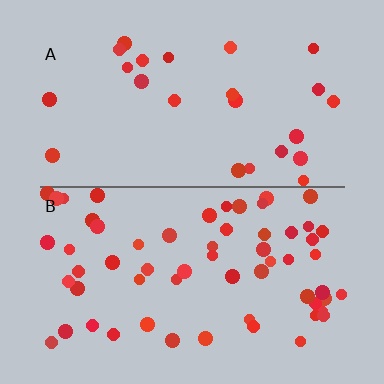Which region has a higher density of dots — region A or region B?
B (the bottom).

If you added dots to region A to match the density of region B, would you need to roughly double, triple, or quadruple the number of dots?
Approximately double.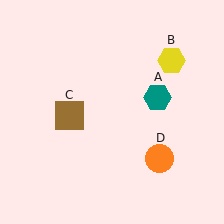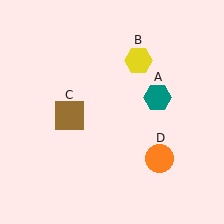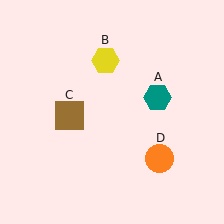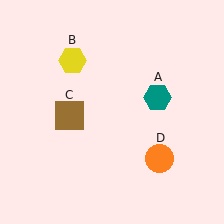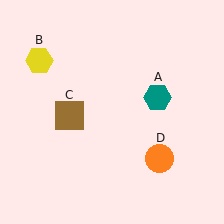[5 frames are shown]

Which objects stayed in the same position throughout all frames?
Teal hexagon (object A) and brown square (object C) and orange circle (object D) remained stationary.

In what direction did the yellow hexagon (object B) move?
The yellow hexagon (object B) moved left.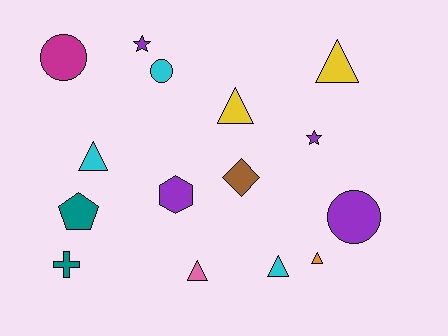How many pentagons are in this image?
There is 1 pentagon.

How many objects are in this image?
There are 15 objects.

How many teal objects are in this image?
There are 2 teal objects.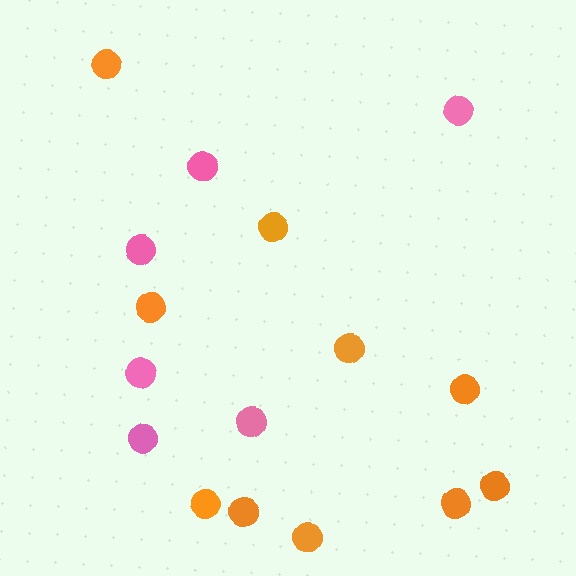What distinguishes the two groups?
There are 2 groups: one group of pink circles (6) and one group of orange circles (10).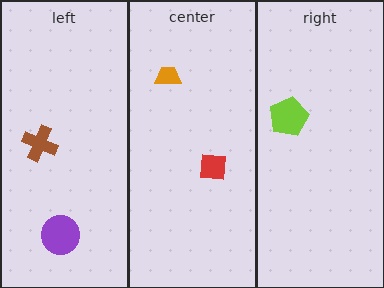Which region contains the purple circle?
The left region.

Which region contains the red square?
The center region.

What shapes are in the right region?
The lime pentagon.